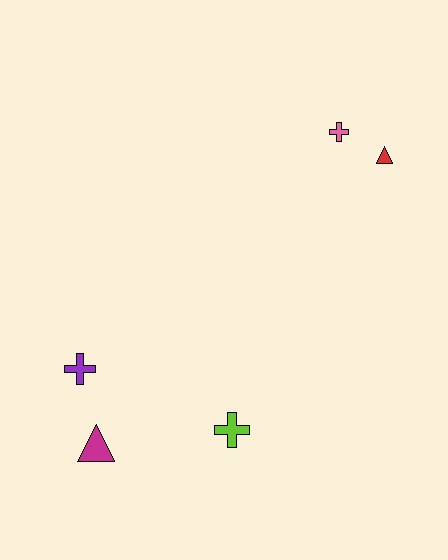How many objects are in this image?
There are 5 objects.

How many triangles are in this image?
There are 2 triangles.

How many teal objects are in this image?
There are no teal objects.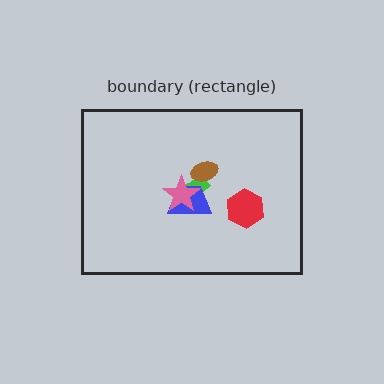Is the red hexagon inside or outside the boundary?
Inside.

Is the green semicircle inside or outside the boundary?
Inside.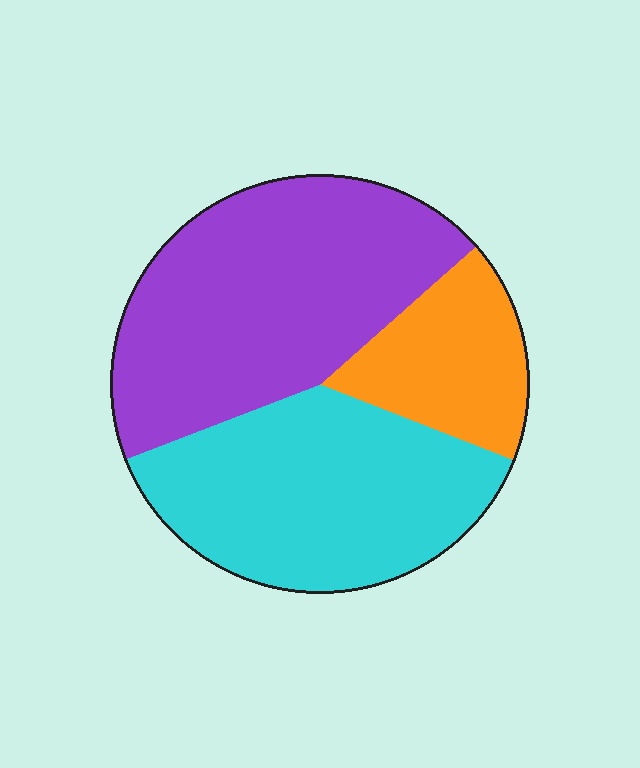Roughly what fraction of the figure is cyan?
Cyan takes up between a third and a half of the figure.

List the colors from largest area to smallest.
From largest to smallest: purple, cyan, orange.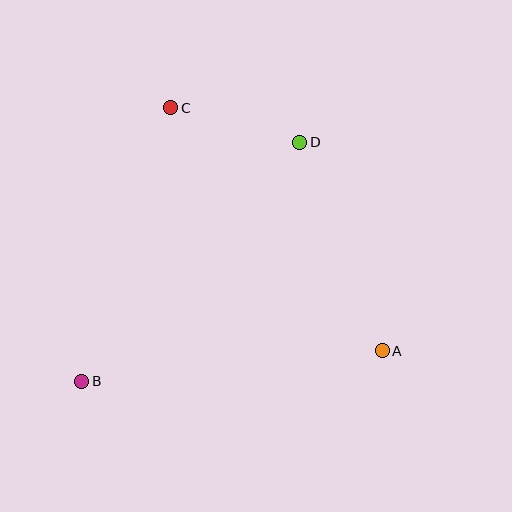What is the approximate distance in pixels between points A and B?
The distance between A and B is approximately 302 pixels.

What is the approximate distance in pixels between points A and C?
The distance between A and C is approximately 322 pixels.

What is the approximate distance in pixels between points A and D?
The distance between A and D is approximately 224 pixels.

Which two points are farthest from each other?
Points B and D are farthest from each other.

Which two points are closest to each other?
Points C and D are closest to each other.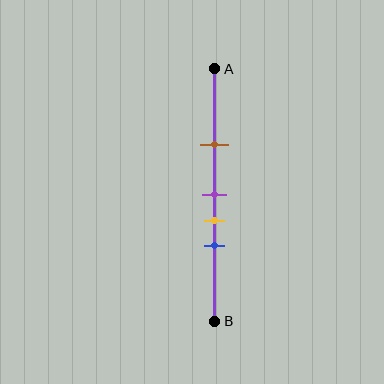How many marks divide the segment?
There are 4 marks dividing the segment.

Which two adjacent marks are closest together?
The purple and yellow marks are the closest adjacent pair.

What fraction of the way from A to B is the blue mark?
The blue mark is approximately 70% (0.7) of the way from A to B.